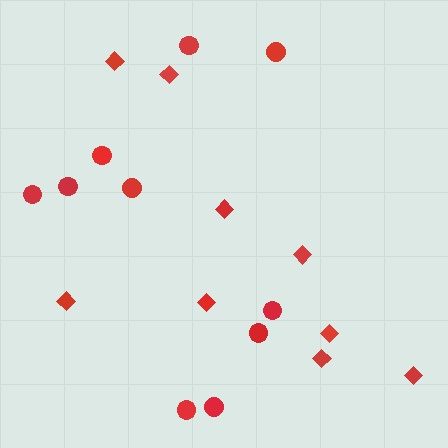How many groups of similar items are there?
There are 2 groups: one group of circles (10) and one group of diamonds (9).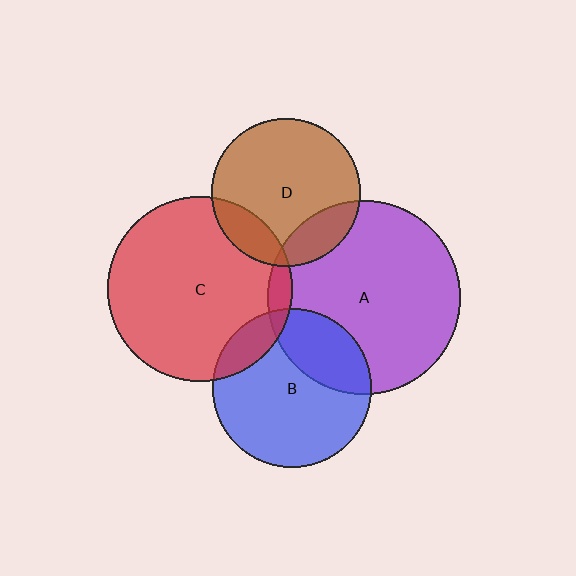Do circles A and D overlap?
Yes.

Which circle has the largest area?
Circle A (purple).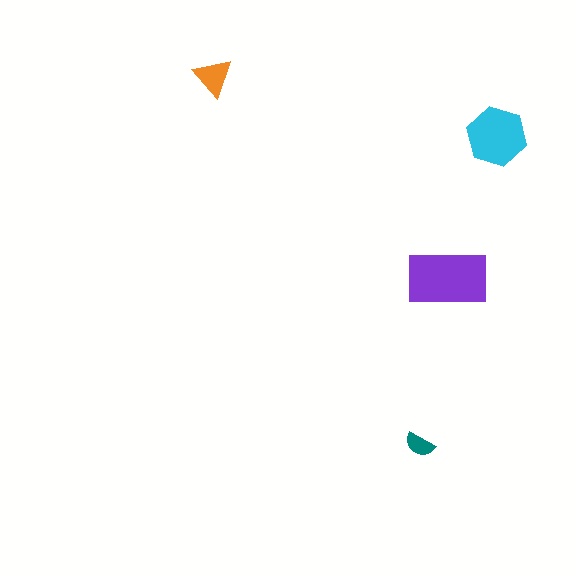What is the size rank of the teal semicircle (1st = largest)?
4th.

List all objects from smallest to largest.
The teal semicircle, the orange triangle, the cyan hexagon, the purple rectangle.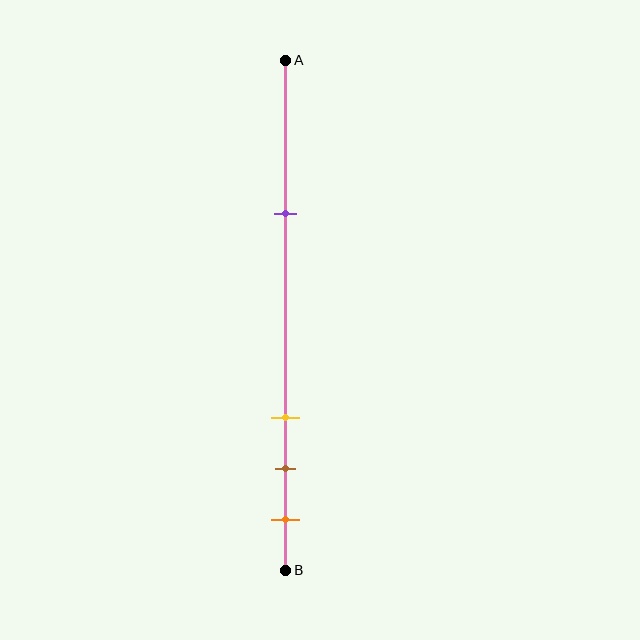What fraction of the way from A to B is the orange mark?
The orange mark is approximately 90% (0.9) of the way from A to B.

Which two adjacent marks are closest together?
The brown and orange marks are the closest adjacent pair.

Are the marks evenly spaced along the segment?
No, the marks are not evenly spaced.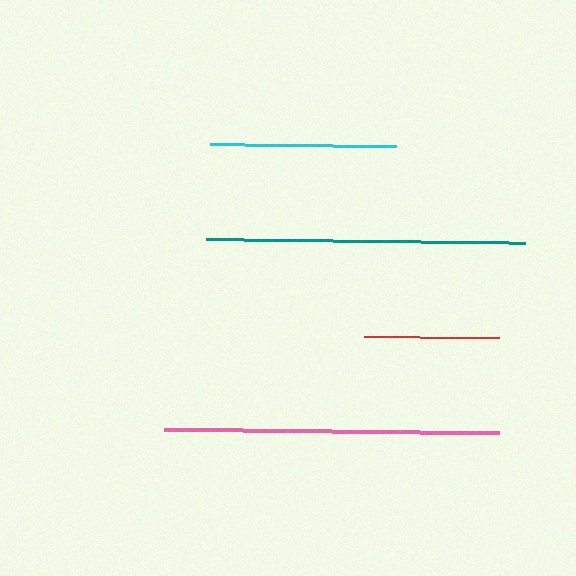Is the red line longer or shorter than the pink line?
The pink line is longer than the red line.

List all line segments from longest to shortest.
From longest to shortest: pink, teal, cyan, red.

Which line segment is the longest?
The pink line is the longest at approximately 335 pixels.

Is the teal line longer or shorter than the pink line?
The pink line is longer than the teal line.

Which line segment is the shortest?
The red line is the shortest at approximately 135 pixels.